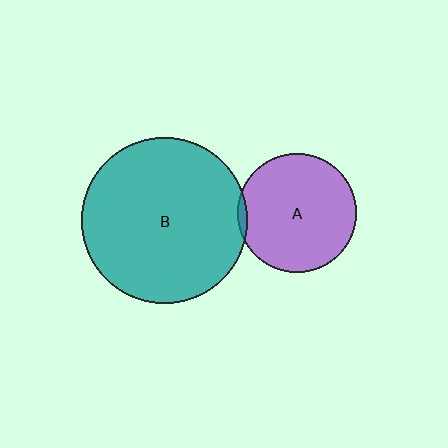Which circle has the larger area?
Circle B (teal).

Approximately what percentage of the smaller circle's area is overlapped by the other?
Approximately 5%.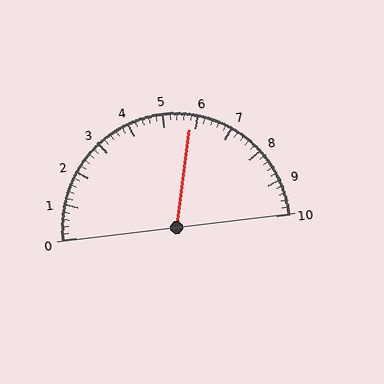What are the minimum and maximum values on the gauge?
The gauge ranges from 0 to 10.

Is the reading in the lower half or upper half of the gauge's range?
The reading is in the upper half of the range (0 to 10).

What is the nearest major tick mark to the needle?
The nearest major tick mark is 6.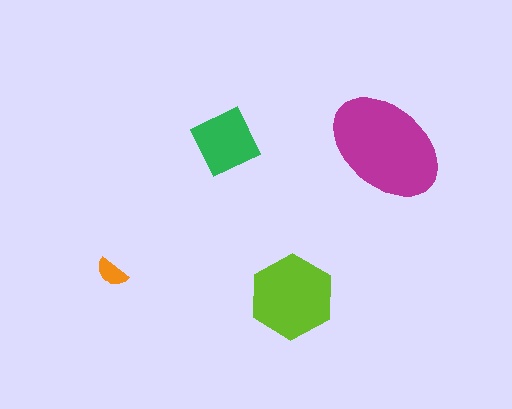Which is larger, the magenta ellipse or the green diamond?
The magenta ellipse.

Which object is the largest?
The magenta ellipse.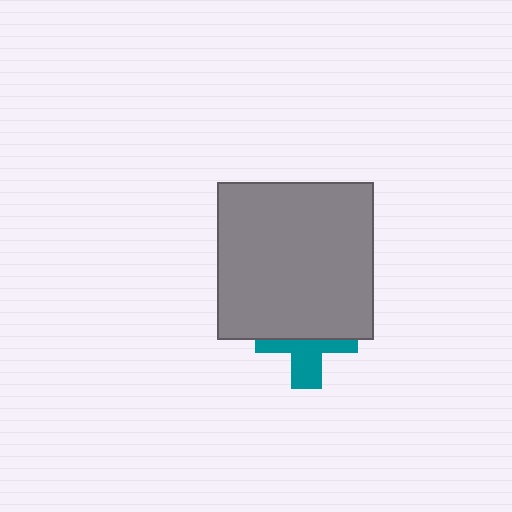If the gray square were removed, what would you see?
You would see the complete teal cross.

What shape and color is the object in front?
The object in front is a gray square.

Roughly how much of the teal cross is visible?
About half of it is visible (roughly 46%).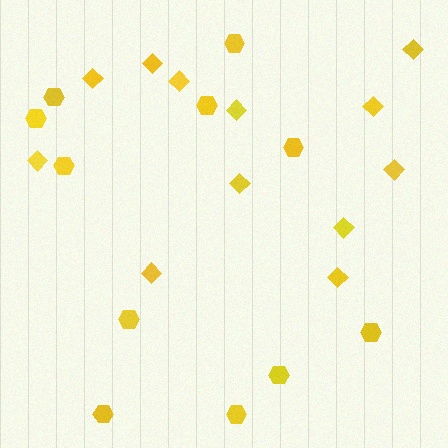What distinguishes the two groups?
There are 2 groups: one group of diamonds (12) and one group of hexagons (11).